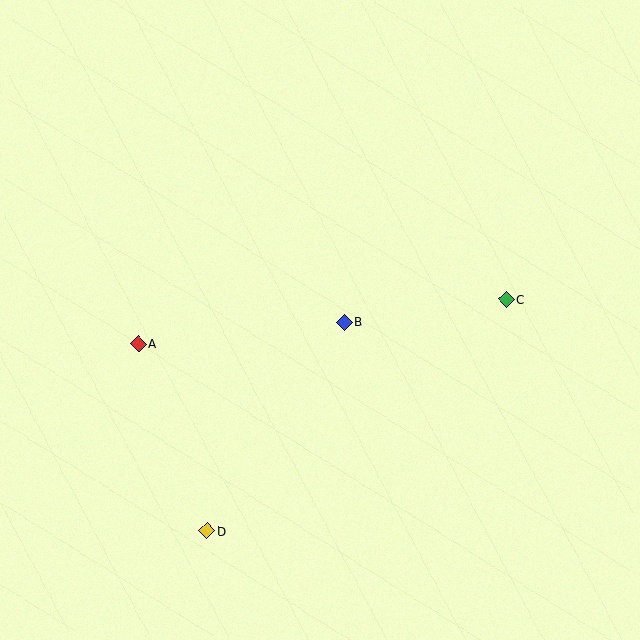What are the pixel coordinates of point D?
Point D is at (207, 531).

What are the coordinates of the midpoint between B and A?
The midpoint between B and A is at (241, 333).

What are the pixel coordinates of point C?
Point C is at (506, 299).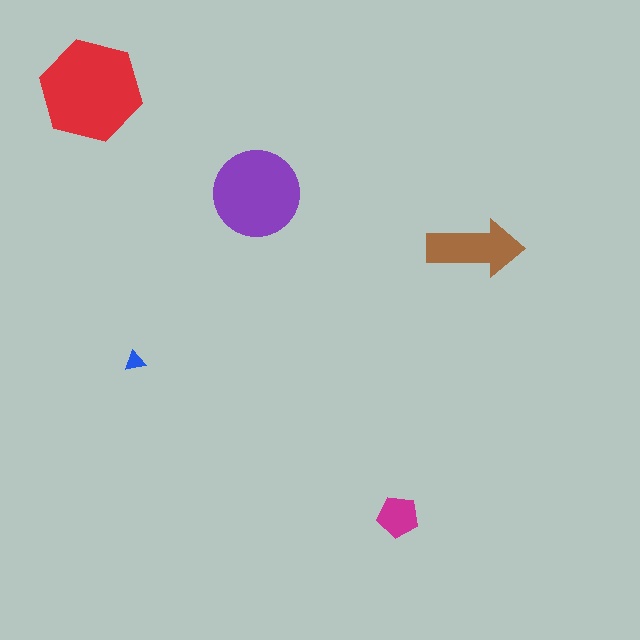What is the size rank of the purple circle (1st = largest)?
2nd.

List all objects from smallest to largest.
The blue triangle, the magenta pentagon, the brown arrow, the purple circle, the red hexagon.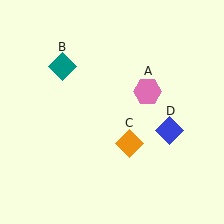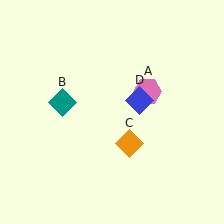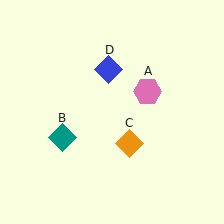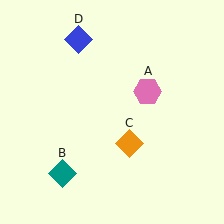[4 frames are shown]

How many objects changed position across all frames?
2 objects changed position: teal diamond (object B), blue diamond (object D).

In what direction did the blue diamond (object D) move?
The blue diamond (object D) moved up and to the left.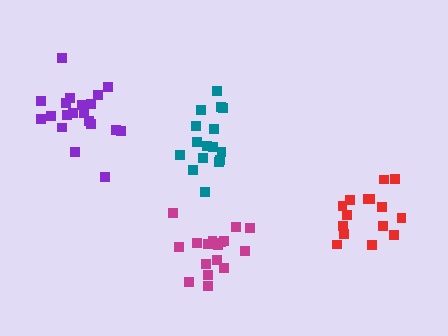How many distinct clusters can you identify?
There are 4 distinct clusters.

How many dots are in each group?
Group 1: 20 dots, Group 2: 17 dots, Group 3: 15 dots, Group 4: 16 dots (68 total).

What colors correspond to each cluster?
The clusters are colored: purple, magenta, red, teal.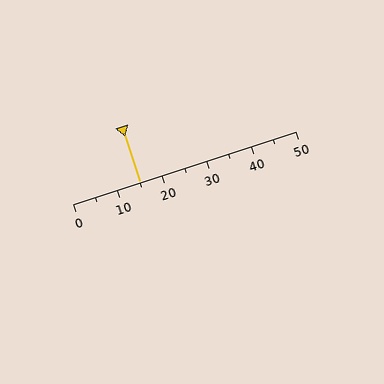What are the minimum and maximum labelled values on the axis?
The axis runs from 0 to 50.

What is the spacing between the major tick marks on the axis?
The major ticks are spaced 10 apart.